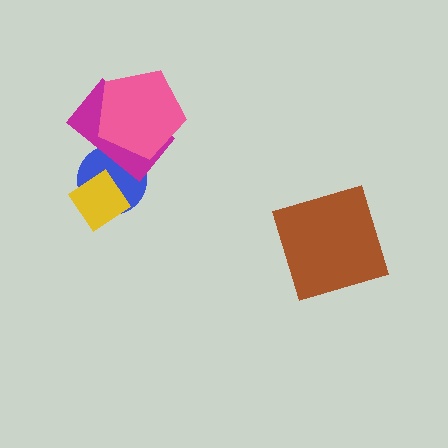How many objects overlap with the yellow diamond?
1 object overlaps with the yellow diamond.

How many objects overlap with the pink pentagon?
2 objects overlap with the pink pentagon.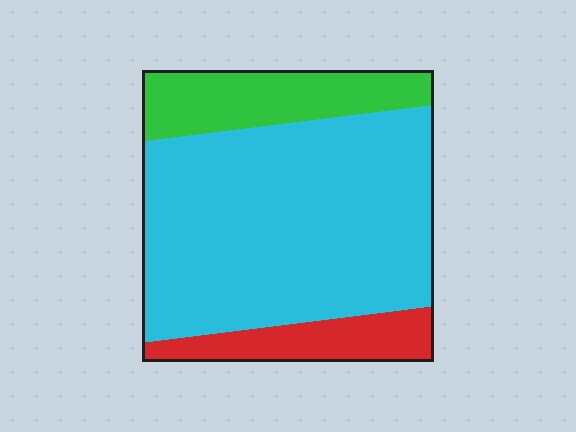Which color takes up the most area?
Cyan, at roughly 70%.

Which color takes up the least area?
Red, at roughly 15%.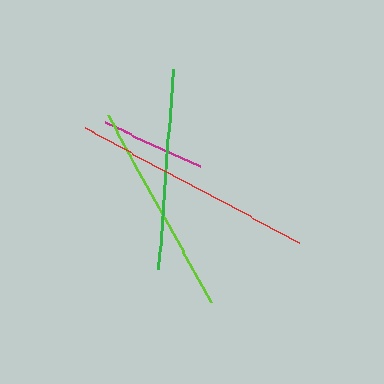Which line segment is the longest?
The red line is the longest at approximately 243 pixels.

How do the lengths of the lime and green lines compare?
The lime and green lines are approximately the same length.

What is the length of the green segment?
The green segment is approximately 201 pixels long.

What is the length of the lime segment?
The lime segment is approximately 214 pixels long.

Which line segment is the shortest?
The magenta line is the shortest at approximately 105 pixels.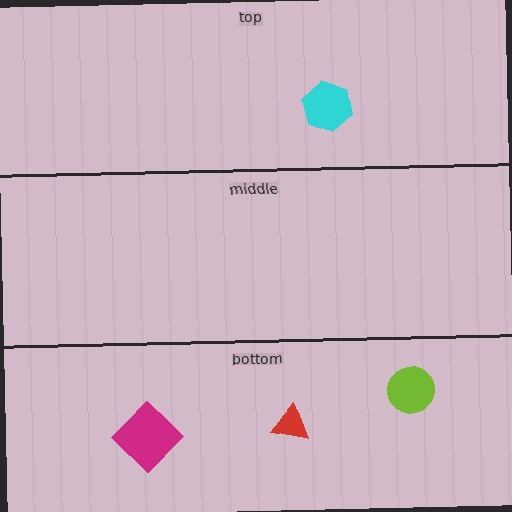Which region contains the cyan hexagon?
The top region.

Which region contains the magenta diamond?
The bottom region.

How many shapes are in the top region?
1.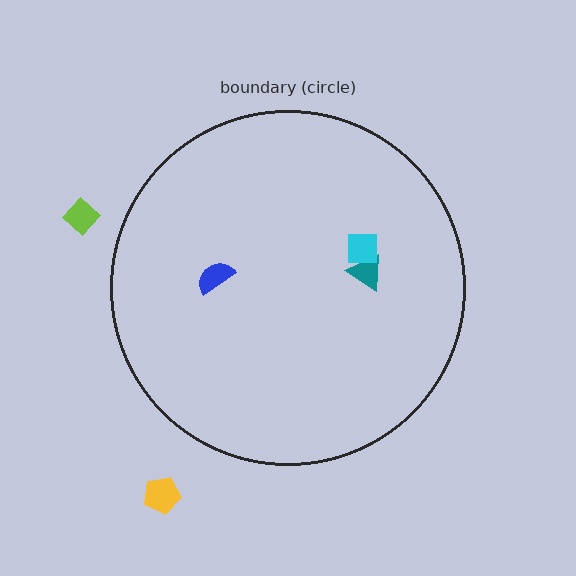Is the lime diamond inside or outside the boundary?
Outside.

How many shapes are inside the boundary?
3 inside, 2 outside.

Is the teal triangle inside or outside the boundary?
Inside.